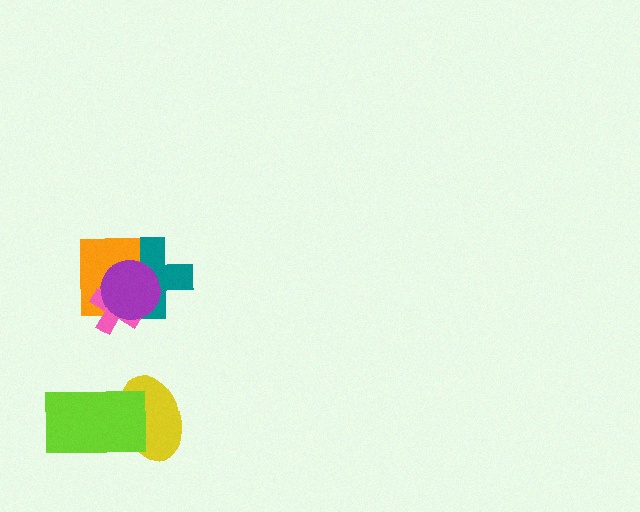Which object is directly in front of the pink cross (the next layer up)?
The teal cross is directly in front of the pink cross.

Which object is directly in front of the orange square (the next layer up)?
The pink cross is directly in front of the orange square.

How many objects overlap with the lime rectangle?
1 object overlaps with the lime rectangle.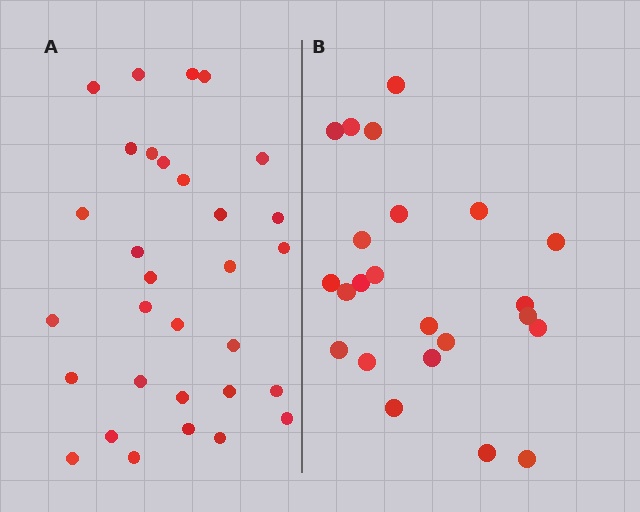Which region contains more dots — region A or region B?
Region A (the left region) has more dots.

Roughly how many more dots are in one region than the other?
Region A has roughly 8 or so more dots than region B.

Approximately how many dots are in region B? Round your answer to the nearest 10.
About 20 dots. (The exact count is 23, which rounds to 20.)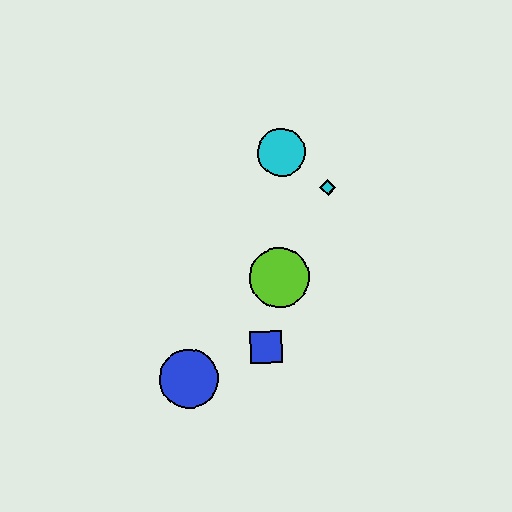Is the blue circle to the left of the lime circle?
Yes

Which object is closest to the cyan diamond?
The cyan circle is closest to the cyan diamond.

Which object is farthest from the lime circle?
The blue circle is farthest from the lime circle.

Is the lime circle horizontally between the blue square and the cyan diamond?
Yes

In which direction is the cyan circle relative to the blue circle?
The cyan circle is above the blue circle.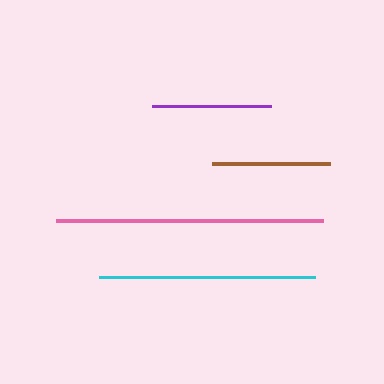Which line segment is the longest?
The pink line is the longest at approximately 267 pixels.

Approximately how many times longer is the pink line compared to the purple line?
The pink line is approximately 2.2 times the length of the purple line.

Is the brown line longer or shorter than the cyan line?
The cyan line is longer than the brown line.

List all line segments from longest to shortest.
From longest to shortest: pink, cyan, purple, brown.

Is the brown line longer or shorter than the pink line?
The pink line is longer than the brown line.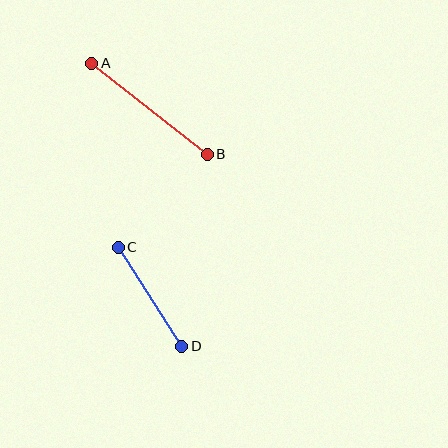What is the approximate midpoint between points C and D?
The midpoint is at approximately (150, 297) pixels.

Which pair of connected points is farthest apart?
Points A and B are farthest apart.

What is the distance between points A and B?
The distance is approximately 147 pixels.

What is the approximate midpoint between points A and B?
The midpoint is at approximately (150, 109) pixels.